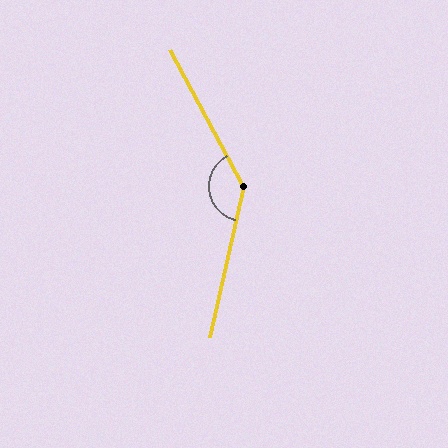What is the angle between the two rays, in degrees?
Approximately 139 degrees.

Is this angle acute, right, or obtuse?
It is obtuse.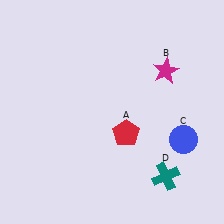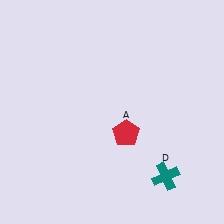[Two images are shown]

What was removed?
The magenta star (B), the blue circle (C) were removed in Image 2.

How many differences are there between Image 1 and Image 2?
There are 2 differences between the two images.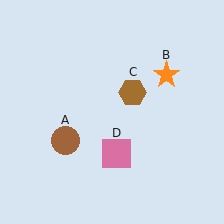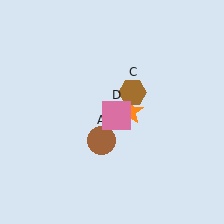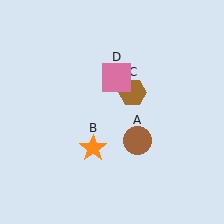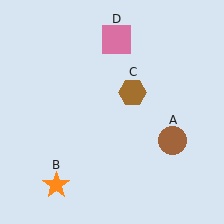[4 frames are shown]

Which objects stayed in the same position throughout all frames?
Brown hexagon (object C) remained stationary.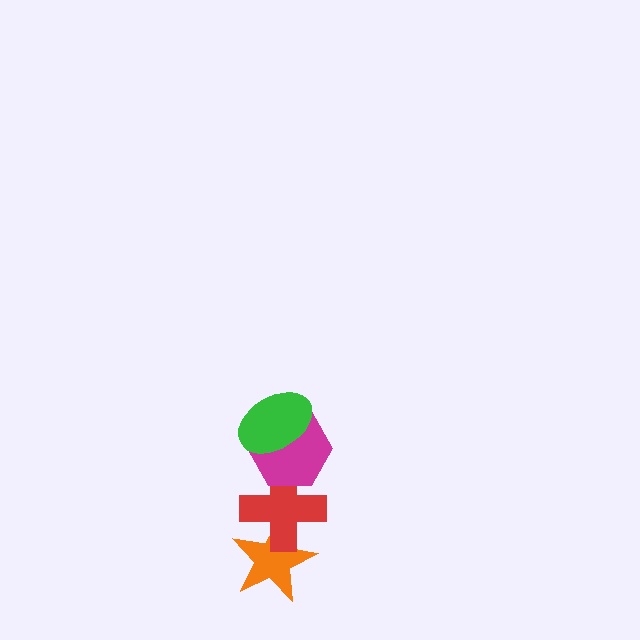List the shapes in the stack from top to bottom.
From top to bottom: the green ellipse, the magenta hexagon, the red cross, the orange star.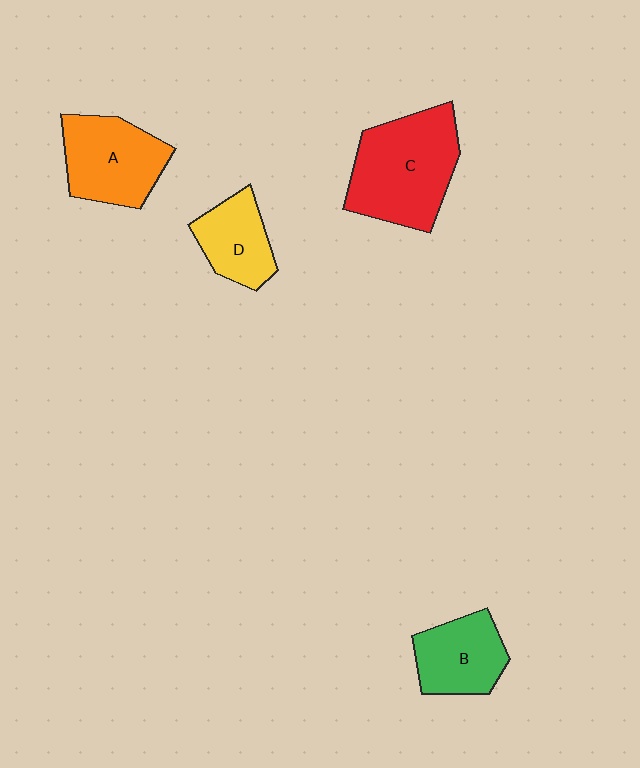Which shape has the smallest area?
Shape D (yellow).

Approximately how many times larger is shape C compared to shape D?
Approximately 1.9 times.